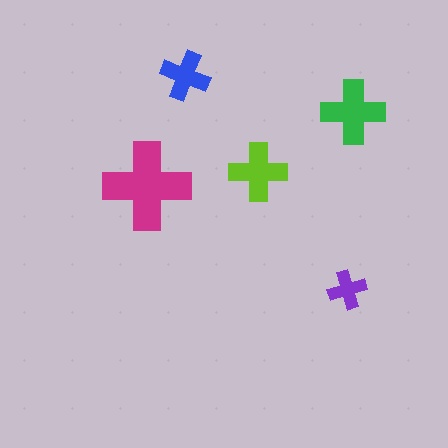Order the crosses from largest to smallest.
the magenta one, the green one, the lime one, the blue one, the purple one.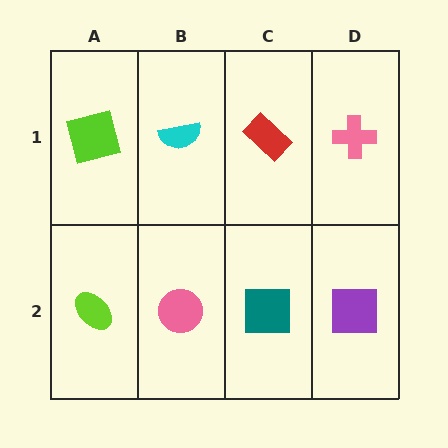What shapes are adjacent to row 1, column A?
A lime ellipse (row 2, column A), a cyan semicircle (row 1, column B).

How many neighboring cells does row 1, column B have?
3.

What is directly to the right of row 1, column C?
A pink cross.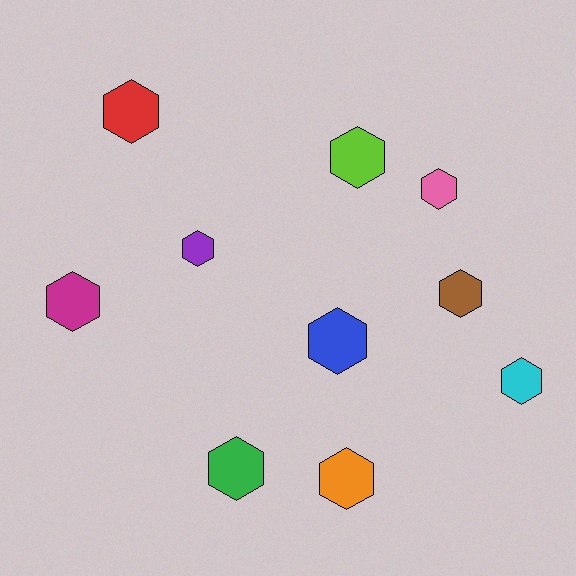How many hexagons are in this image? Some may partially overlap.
There are 10 hexagons.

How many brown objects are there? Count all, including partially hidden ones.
There is 1 brown object.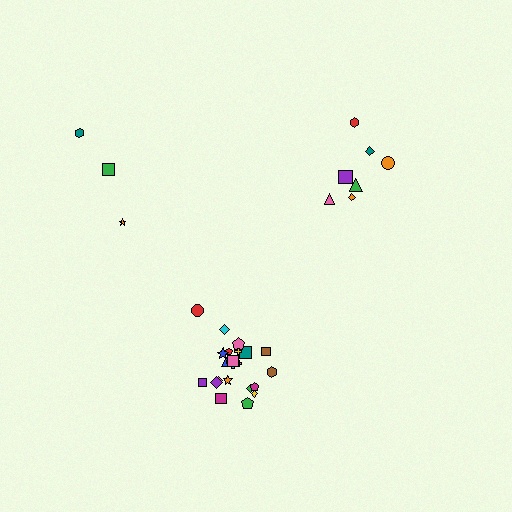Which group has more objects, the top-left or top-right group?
The top-right group.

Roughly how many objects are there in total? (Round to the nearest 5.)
Roughly 30 objects in total.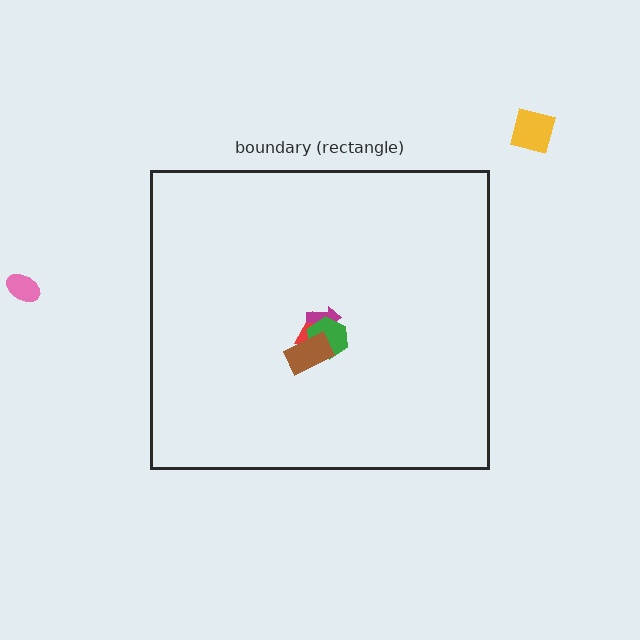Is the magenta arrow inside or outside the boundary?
Inside.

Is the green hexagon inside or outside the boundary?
Inside.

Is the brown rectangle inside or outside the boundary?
Inside.